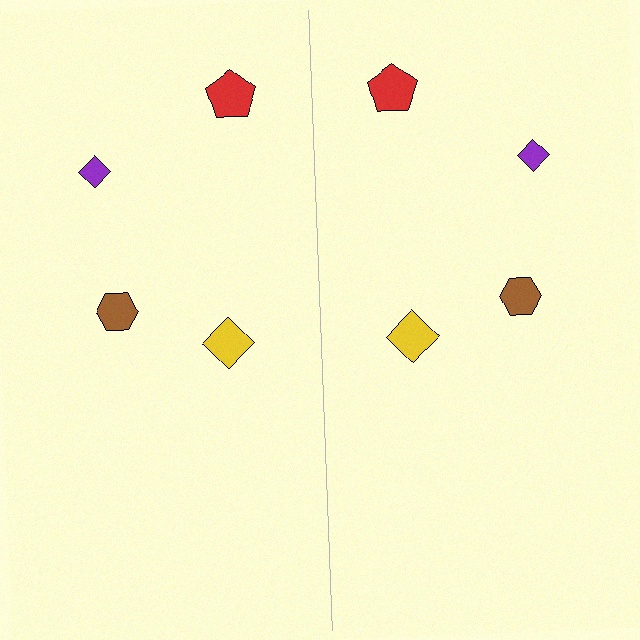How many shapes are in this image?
There are 8 shapes in this image.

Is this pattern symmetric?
Yes, this pattern has bilateral (reflection) symmetry.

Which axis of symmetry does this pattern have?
The pattern has a vertical axis of symmetry running through the center of the image.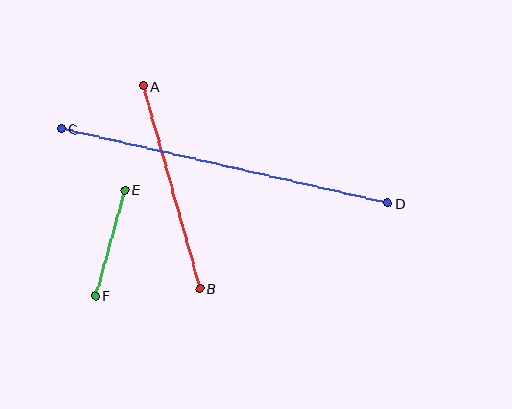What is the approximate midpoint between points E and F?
The midpoint is at approximately (110, 243) pixels.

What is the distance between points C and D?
The distance is approximately 335 pixels.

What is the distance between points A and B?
The distance is approximately 210 pixels.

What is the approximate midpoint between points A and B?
The midpoint is at approximately (171, 187) pixels.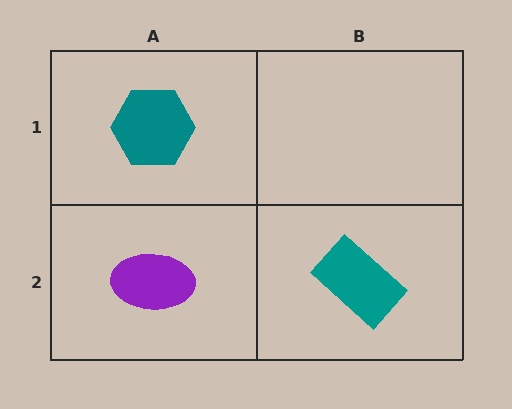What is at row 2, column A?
A purple ellipse.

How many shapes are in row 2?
2 shapes.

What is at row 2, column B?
A teal rectangle.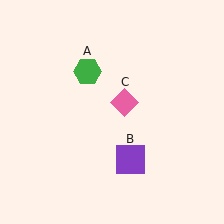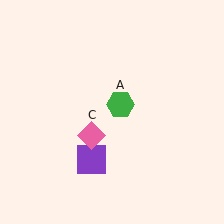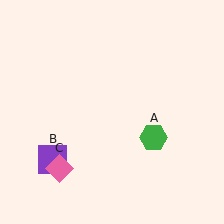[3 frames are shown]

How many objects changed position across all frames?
3 objects changed position: green hexagon (object A), purple square (object B), pink diamond (object C).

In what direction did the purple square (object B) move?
The purple square (object B) moved left.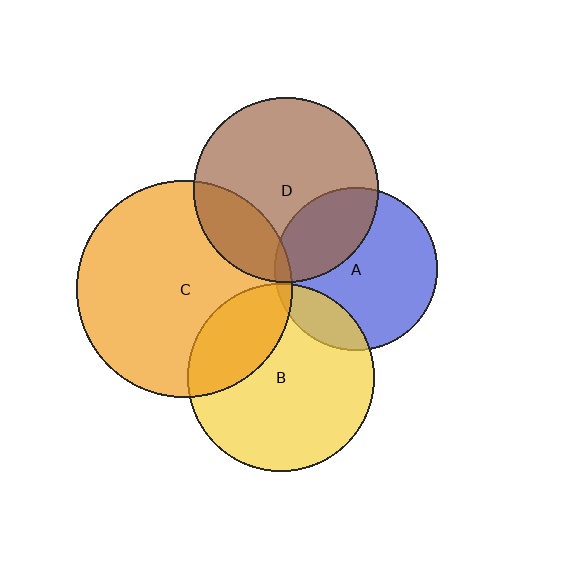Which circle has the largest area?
Circle C (orange).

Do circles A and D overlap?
Yes.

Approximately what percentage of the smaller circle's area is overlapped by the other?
Approximately 30%.